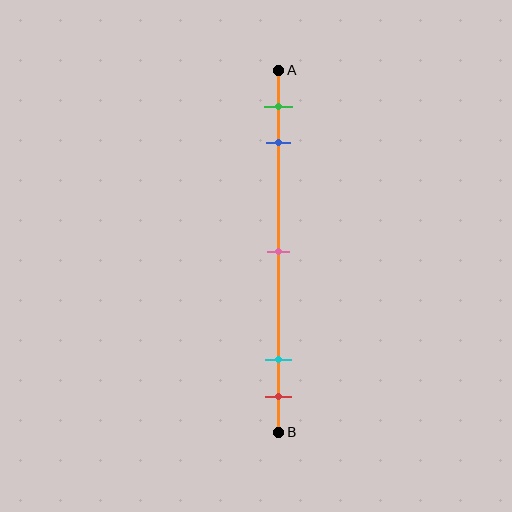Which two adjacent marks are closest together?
The cyan and red marks are the closest adjacent pair.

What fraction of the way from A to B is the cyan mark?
The cyan mark is approximately 80% (0.8) of the way from A to B.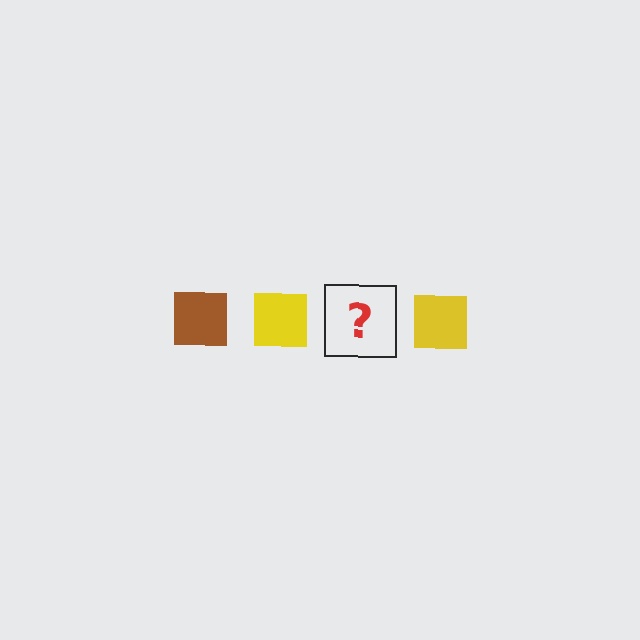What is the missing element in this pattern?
The missing element is a brown square.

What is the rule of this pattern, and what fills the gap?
The rule is that the pattern cycles through brown, yellow squares. The gap should be filled with a brown square.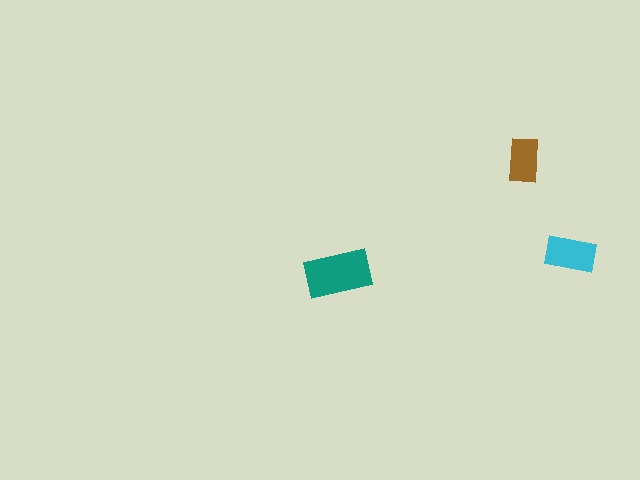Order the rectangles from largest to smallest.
the teal one, the cyan one, the brown one.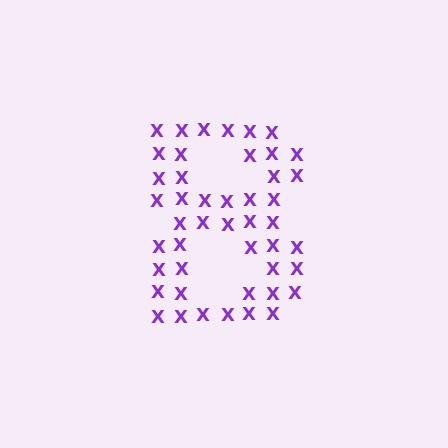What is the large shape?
The large shape is the digit 8.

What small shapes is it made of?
It is made of small letter X's.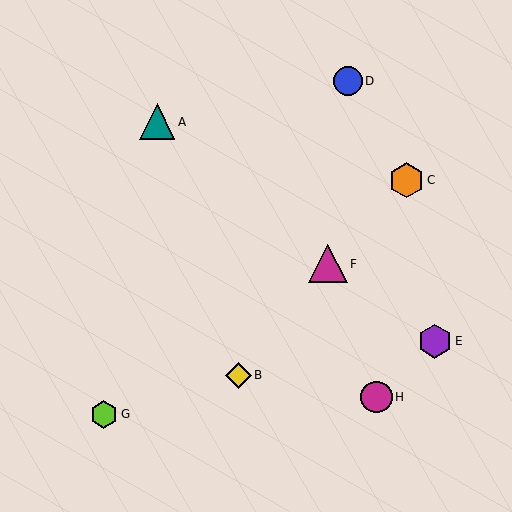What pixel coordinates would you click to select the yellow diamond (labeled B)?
Click at (238, 375) to select the yellow diamond B.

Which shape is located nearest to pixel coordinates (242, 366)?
The yellow diamond (labeled B) at (238, 375) is nearest to that location.